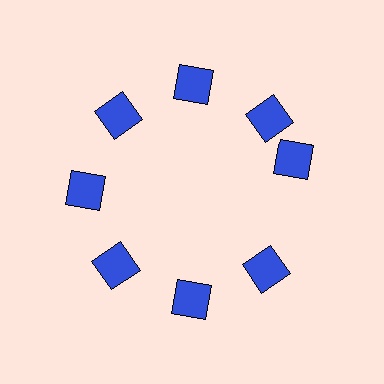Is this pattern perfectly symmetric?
No. The 8 blue diamonds are arranged in a ring, but one element near the 3 o'clock position is rotated out of alignment along the ring, breaking the 8-fold rotational symmetry.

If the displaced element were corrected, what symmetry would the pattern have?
It would have 8-fold rotational symmetry — the pattern would map onto itself every 45 degrees.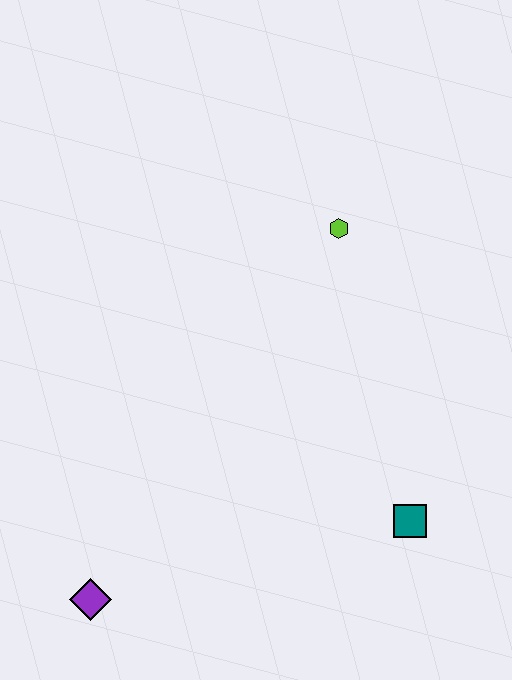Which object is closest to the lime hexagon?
The teal square is closest to the lime hexagon.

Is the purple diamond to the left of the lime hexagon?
Yes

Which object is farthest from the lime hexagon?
The purple diamond is farthest from the lime hexagon.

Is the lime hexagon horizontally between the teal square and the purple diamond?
Yes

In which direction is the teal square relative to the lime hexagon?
The teal square is below the lime hexagon.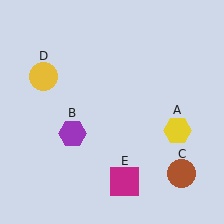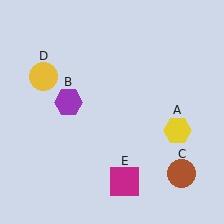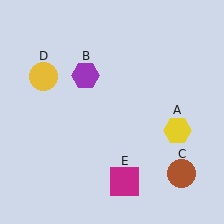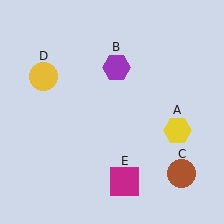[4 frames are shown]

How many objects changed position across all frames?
1 object changed position: purple hexagon (object B).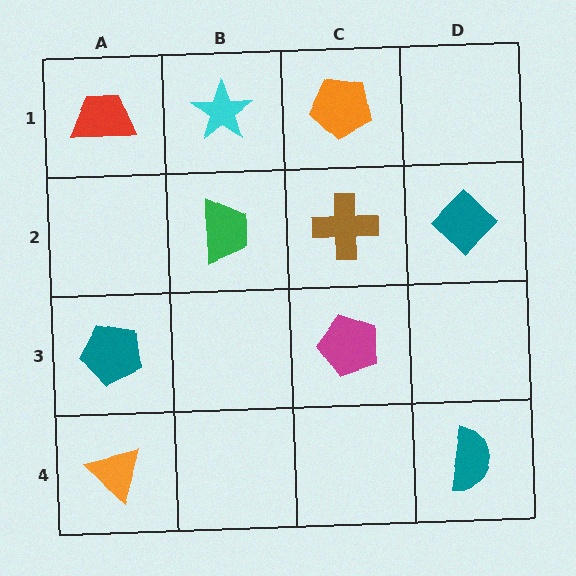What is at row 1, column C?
An orange pentagon.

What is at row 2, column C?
A brown cross.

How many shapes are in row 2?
3 shapes.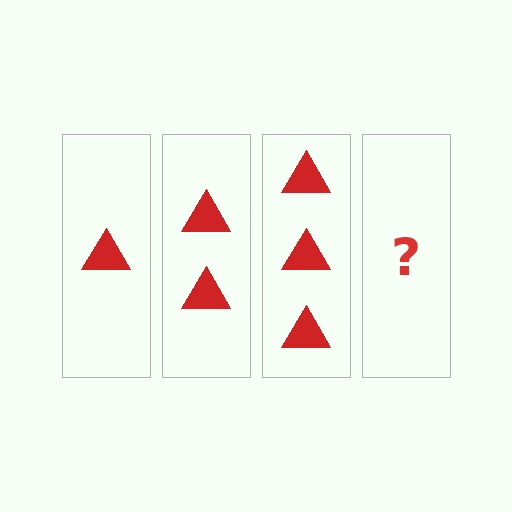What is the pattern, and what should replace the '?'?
The pattern is that each step adds one more triangle. The '?' should be 4 triangles.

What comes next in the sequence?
The next element should be 4 triangles.